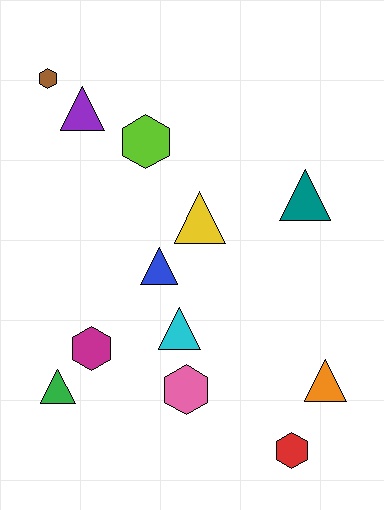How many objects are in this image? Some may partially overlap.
There are 12 objects.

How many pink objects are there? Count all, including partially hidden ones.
There is 1 pink object.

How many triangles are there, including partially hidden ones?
There are 7 triangles.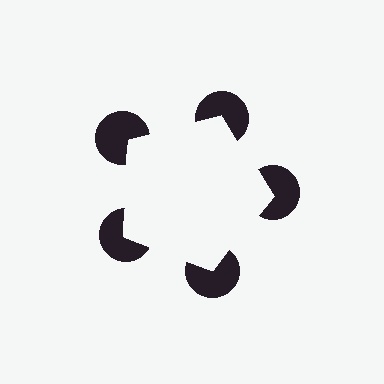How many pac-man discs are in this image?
There are 5 — one at each vertex of the illusory pentagon.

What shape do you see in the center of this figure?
An illusory pentagon — its edges are inferred from the aligned wedge cuts in the pac-man discs, not physically drawn.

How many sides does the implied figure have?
5 sides.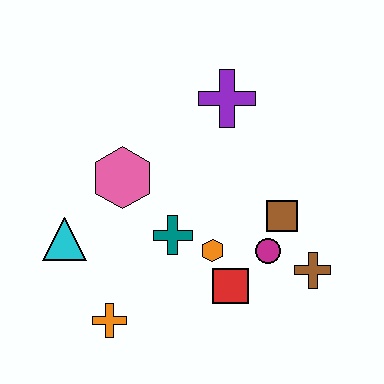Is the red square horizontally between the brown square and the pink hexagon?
Yes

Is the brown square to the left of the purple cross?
No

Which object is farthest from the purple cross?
The orange cross is farthest from the purple cross.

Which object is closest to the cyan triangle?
The pink hexagon is closest to the cyan triangle.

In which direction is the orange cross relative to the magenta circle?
The orange cross is to the left of the magenta circle.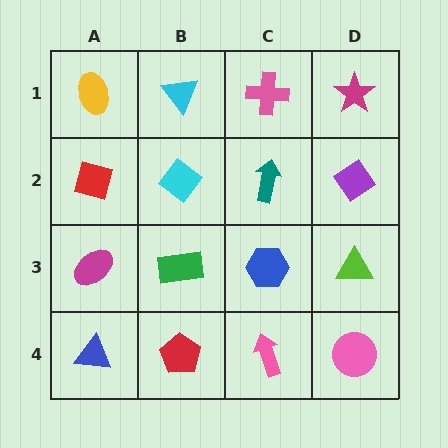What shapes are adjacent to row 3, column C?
A teal arrow (row 2, column C), a pink arrow (row 4, column C), a green rectangle (row 3, column B), a lime triangle (row 3, column D).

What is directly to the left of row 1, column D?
A pink cross.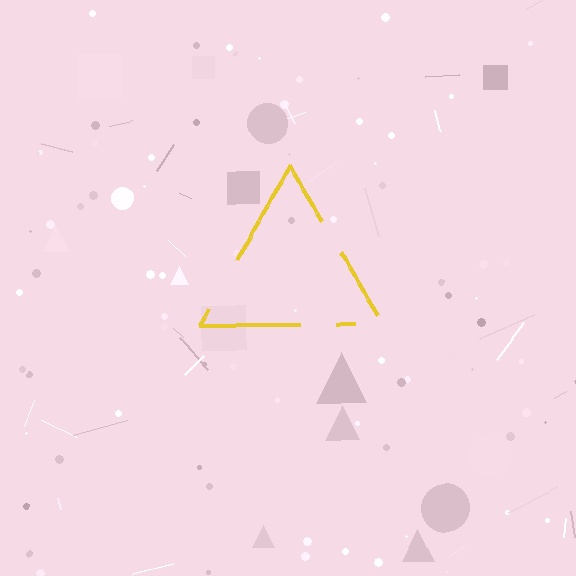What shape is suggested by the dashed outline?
The dashed outline suggests a triangle.